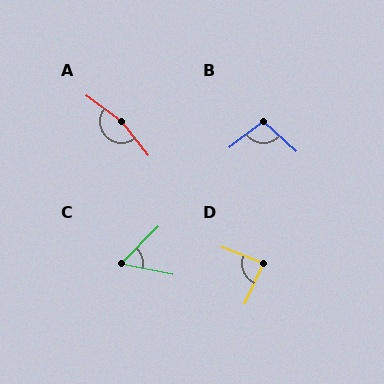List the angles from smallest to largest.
C (56°), D (87°), B (100°), A (166°).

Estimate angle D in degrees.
Approximately 87 degrees.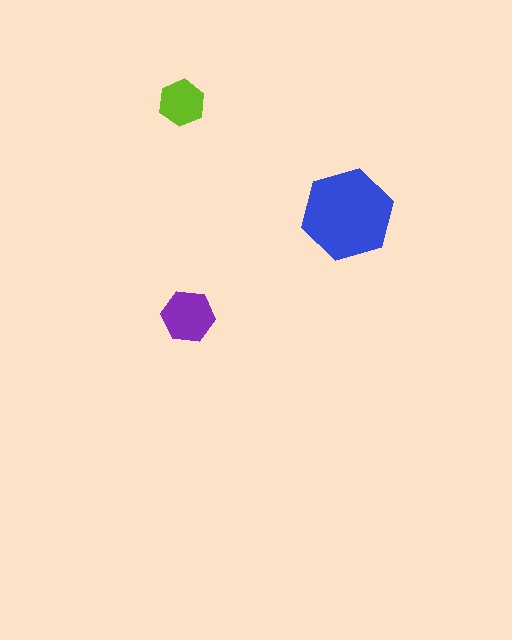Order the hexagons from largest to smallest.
the blue one, the purple one, the lime one.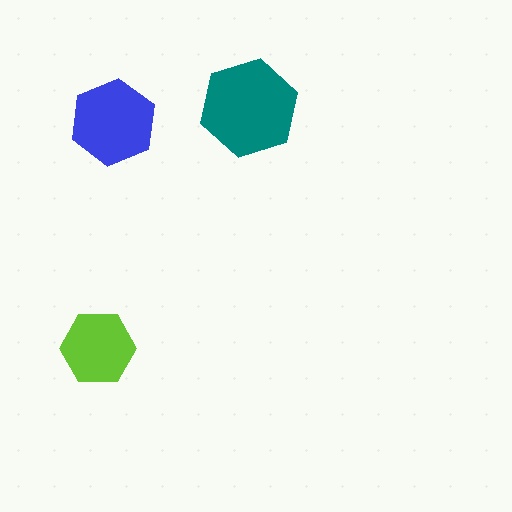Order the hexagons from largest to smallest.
the teal one, the blue one, the lime one.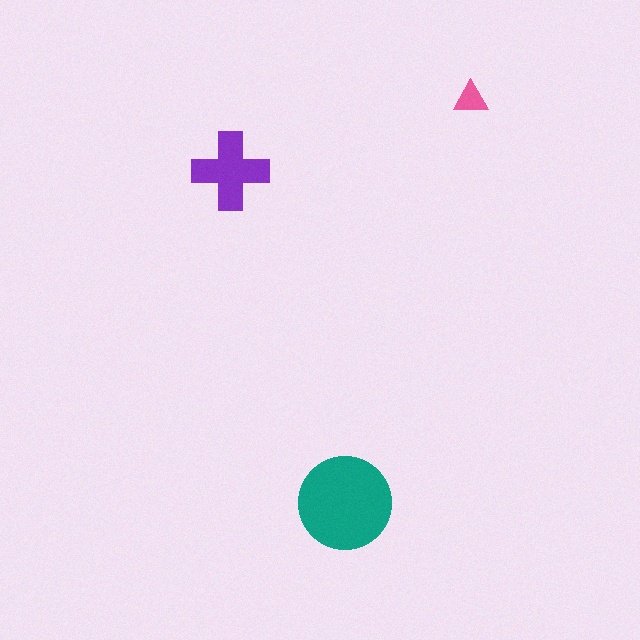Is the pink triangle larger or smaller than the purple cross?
Smaller.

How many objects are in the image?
There are 3 objects in the image.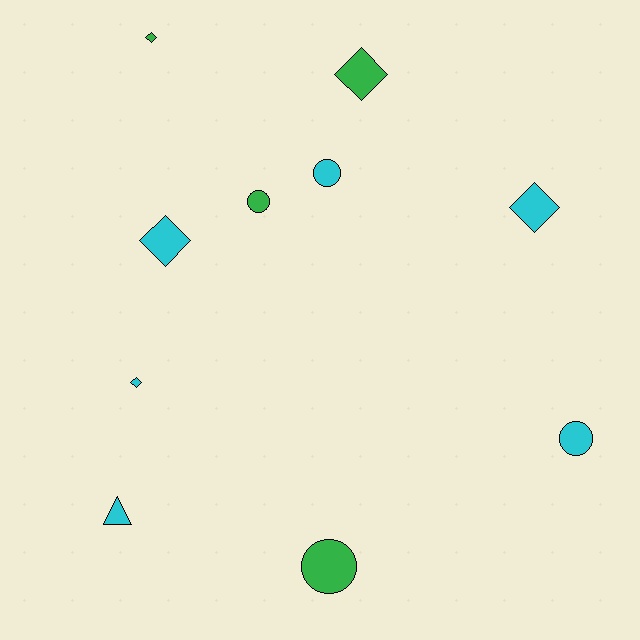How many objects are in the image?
There are 10 objects.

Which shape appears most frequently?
Diamond, with 5 objects.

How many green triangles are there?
There are no green triangles.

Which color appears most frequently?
Cyan, with 6 objects.